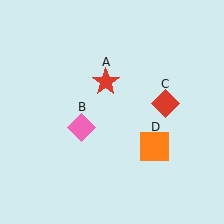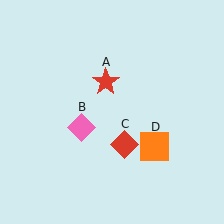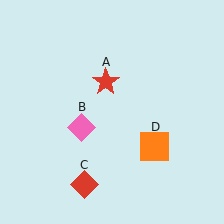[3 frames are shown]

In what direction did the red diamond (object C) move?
The red diamond (object C) moved down and to the left.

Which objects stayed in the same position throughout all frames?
Red star (object A) and pink diamond (object B) and orange square (object D) remained stationary.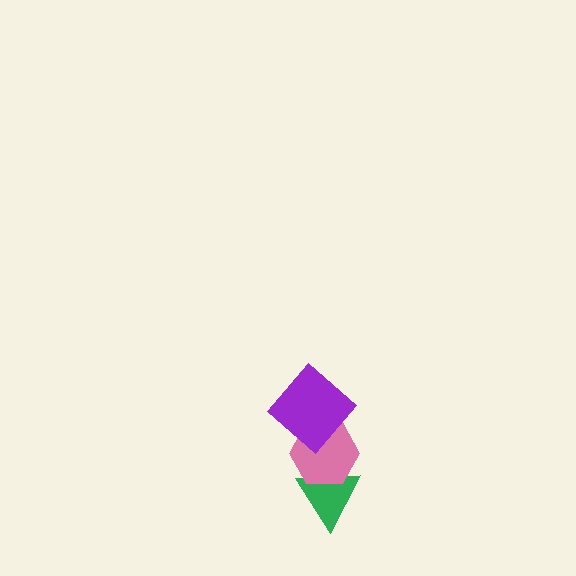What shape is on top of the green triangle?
The pink hexagon is on top of the green triangle.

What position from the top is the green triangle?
The green triangle is 3rd from the top.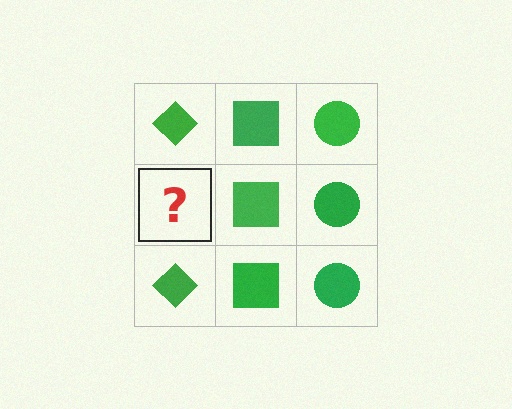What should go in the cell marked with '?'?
The missing cell should contain a green diamond.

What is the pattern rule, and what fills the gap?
The rule is that each column has a consistent shape. The gap should be filled with a green diamond.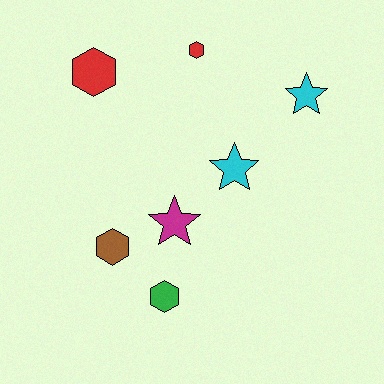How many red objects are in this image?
There are 2 red objects.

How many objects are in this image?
There are 7 objects.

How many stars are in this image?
There are 3 stars.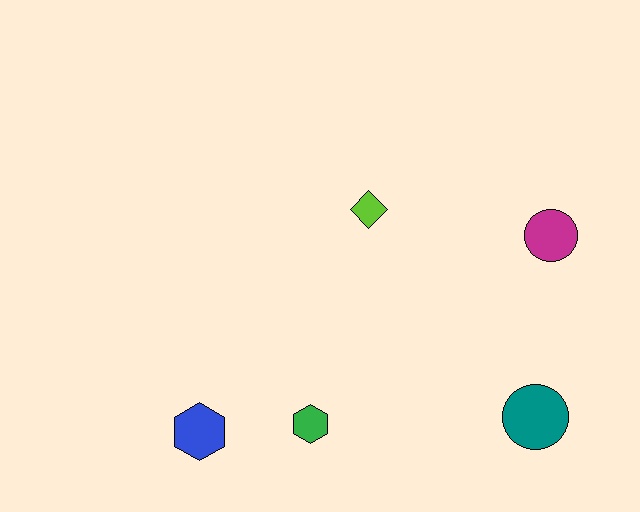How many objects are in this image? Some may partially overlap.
There are 5 objects.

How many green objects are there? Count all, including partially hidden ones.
There is 1 green object.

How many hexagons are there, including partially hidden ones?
There are 2 hexagons.